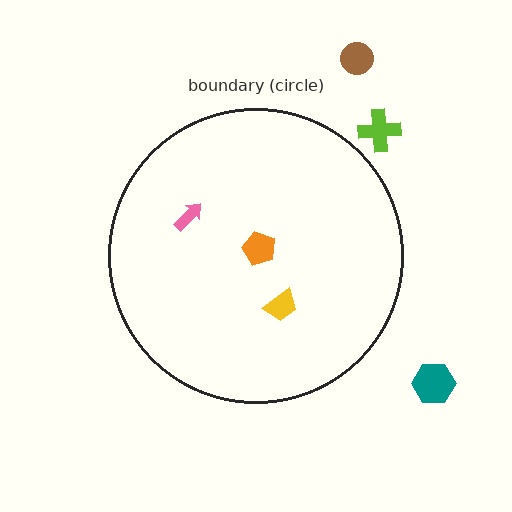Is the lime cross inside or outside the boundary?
Outside.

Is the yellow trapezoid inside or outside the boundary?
Inside.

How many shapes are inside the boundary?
3 inside, 3 outside.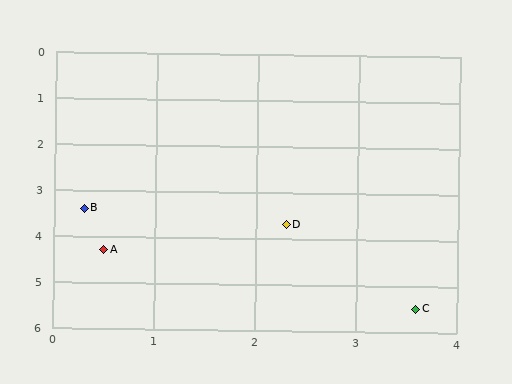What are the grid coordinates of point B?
Point B is at approximately (0.3, 3.4).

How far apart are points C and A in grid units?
Points C and A are about 3.3 grid units apart.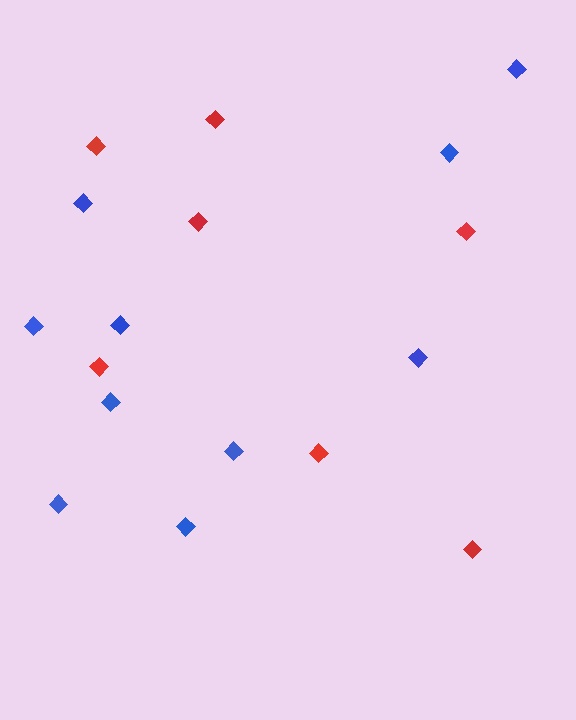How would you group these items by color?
There are 2 groups: one group of blue diamonds (10) and one group of red diamonds (7).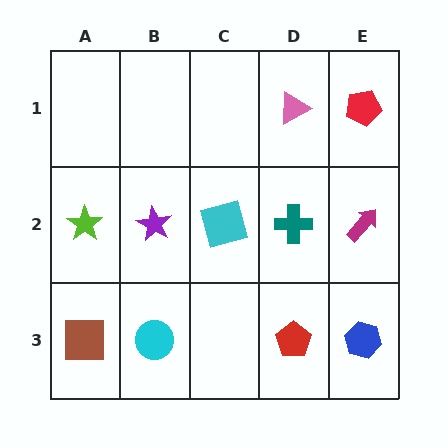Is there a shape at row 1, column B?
No, that cell is empty.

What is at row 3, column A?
A brown square.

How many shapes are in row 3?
4 shapes.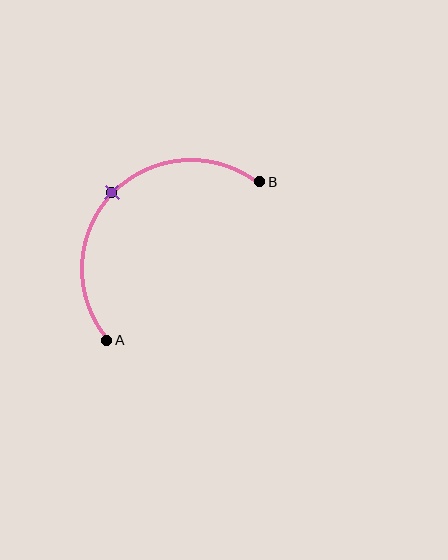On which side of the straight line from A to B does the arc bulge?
The arc bulges above and to the left of the straight line connecting A and B.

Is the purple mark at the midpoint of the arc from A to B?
Yes. The purple mark lies on the arc at equal arc-length from both A and B — it is the arc midpoint.